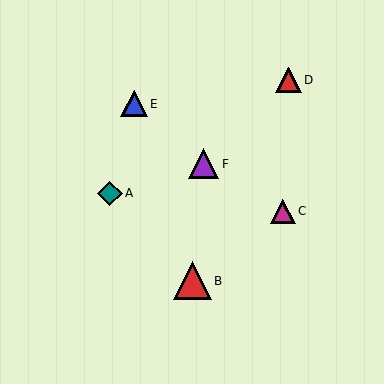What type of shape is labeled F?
Shape F is a purple triangle.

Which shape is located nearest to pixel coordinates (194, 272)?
The red triangle (labeled B) at (193, 281) is nearest to that location.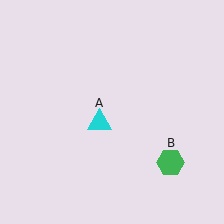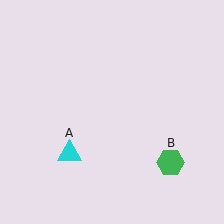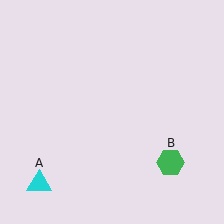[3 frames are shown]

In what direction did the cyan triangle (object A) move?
The cyan triangle (object A) moved down and to the left.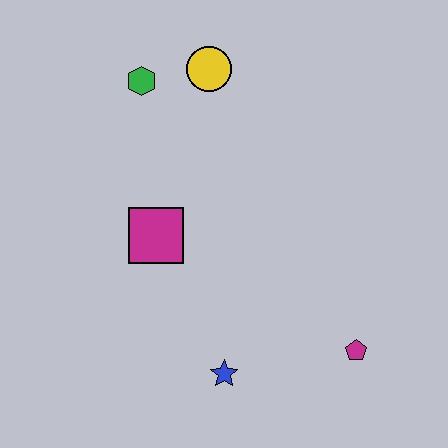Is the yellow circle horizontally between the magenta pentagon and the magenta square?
Yes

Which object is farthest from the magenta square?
The magenta pentagon is farthest from the magenta square.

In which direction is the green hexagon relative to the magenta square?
The green hexagon is above the magenta square.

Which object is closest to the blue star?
The magenta pentagon is closest to the blue star.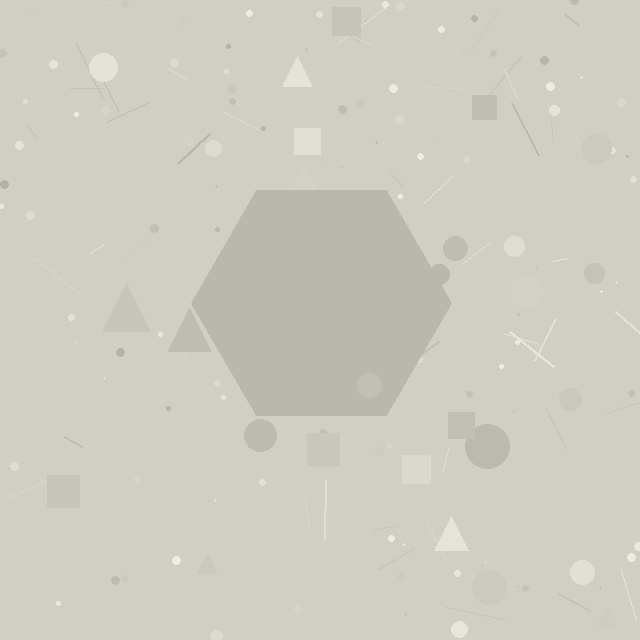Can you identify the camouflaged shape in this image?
The camouflaged shape is a hexagon.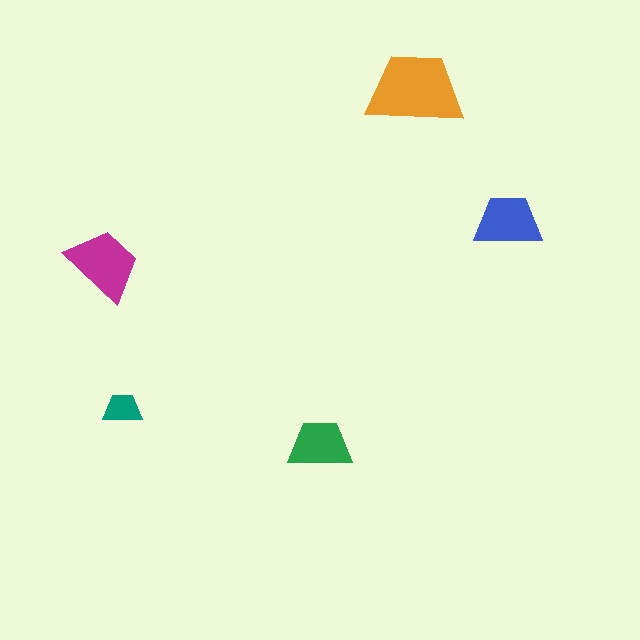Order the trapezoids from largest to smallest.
the orange one, the magenta one, the blue one, the green one, the teal one.